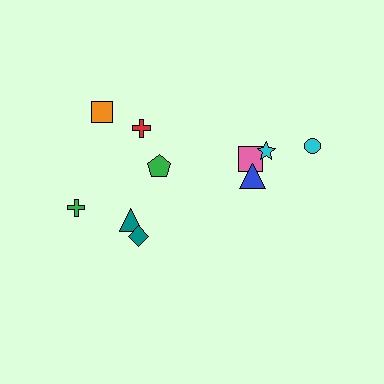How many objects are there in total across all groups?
There are 10 objects.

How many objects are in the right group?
There are 4 objects.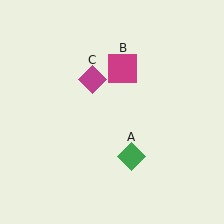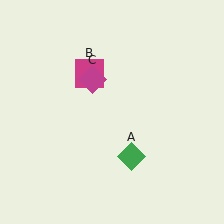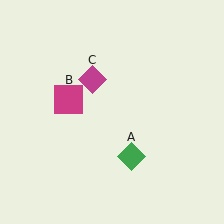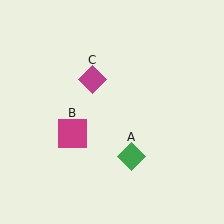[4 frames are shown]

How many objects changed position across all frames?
1 object changed position: magenta square (object B).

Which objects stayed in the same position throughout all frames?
Green diamond (object A) and magenta diamond (object C) remained stationary.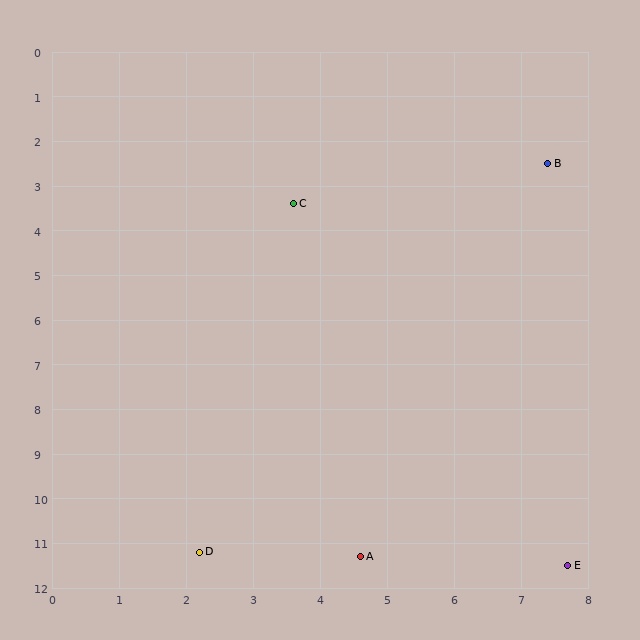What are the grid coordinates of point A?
Point A is at approximately (4.6, 11.3).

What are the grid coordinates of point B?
Point B is at approximately (7.4, 2.5).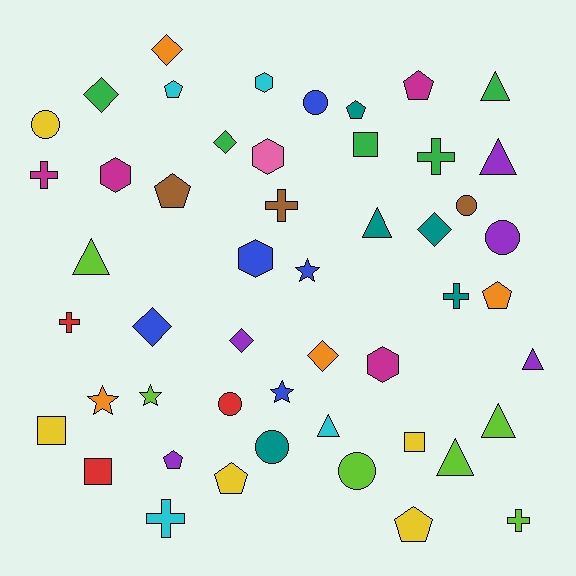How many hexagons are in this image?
There are 5 hexagons.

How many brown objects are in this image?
There are 3 brown objects.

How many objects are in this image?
There are 50 objects.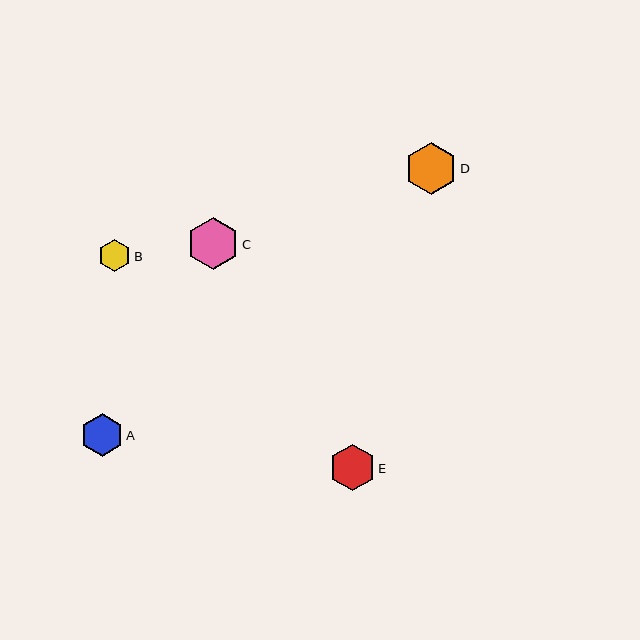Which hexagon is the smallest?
Hexagon B is the smallest with a size of approximately 32 pixels.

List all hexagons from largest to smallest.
From largest to smallest: D, C, E, A, B.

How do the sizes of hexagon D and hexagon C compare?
Hexagon D and hexagon C are approximately the same size.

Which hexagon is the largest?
Hexagon D is the largest with a size of approximately 52 pixels.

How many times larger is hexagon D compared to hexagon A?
Hexagon D is approximately 1.2 times the size of hexagon A.